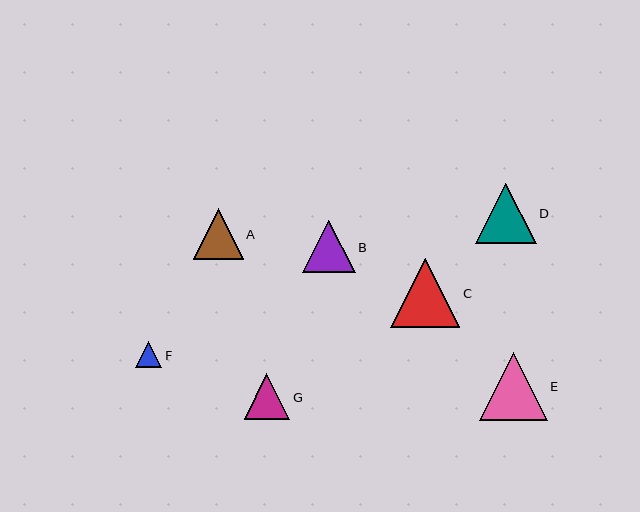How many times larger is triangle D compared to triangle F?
Triangle D is approximately 2.3 times the size of triangle F.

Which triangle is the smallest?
Triangle F is the smallest with a size of approximately 26 pixels.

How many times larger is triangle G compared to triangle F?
Triangle G is approximately 1.8 times the size of triangle F.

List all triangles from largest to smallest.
From largest to smallest: C, E, D, B, A, G, F.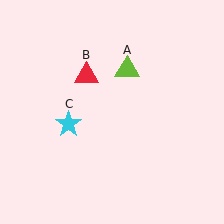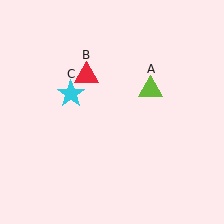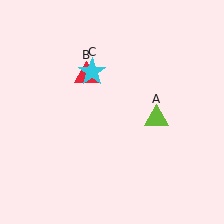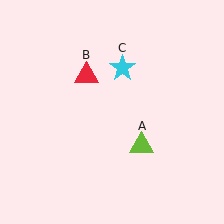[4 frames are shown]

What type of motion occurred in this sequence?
The lime triangle (object A), cyan star (object C) rotated clockwise around the center of the scene.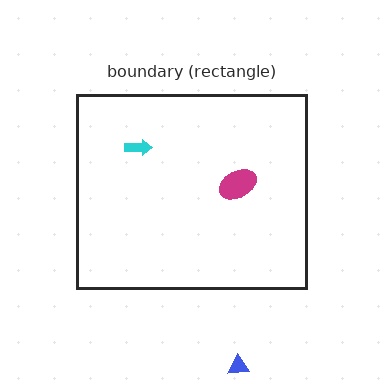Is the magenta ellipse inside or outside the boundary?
Inside.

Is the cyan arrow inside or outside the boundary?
Inside.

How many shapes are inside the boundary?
2 inside, 1 outside.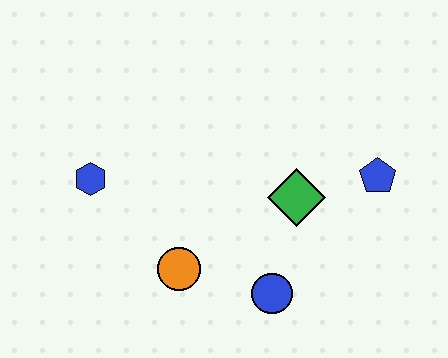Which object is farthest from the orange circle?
The blue pentagon is farthest from the orange circle.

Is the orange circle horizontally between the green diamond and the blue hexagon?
Yes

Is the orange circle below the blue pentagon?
Yes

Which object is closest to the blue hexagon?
The orange circle is closest to the blue hexagon.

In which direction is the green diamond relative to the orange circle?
The green diamond is to the right of the orange circle.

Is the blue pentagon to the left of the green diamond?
No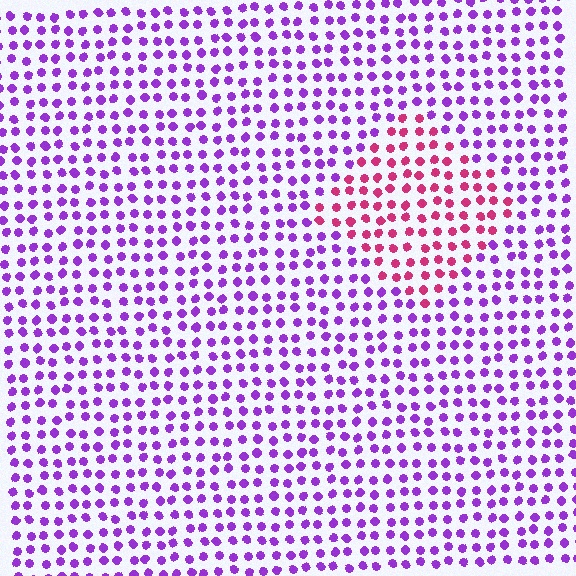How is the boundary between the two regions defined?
The boundary is defined purely by a slight shift in hue (about 54 degrees). Spacing, size, and orientation are identical on both sides.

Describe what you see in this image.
The image is filled with small purple elements in a uniform arrangement. A diamond-shaped region is visible where the elements are tinted to a slightly different hue, forming a subtle color boundary.